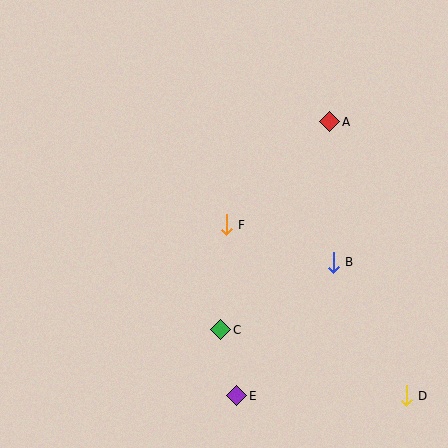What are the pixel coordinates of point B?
Point B is at (333, 262).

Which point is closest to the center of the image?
Point F at (226, 225) is closest to the center.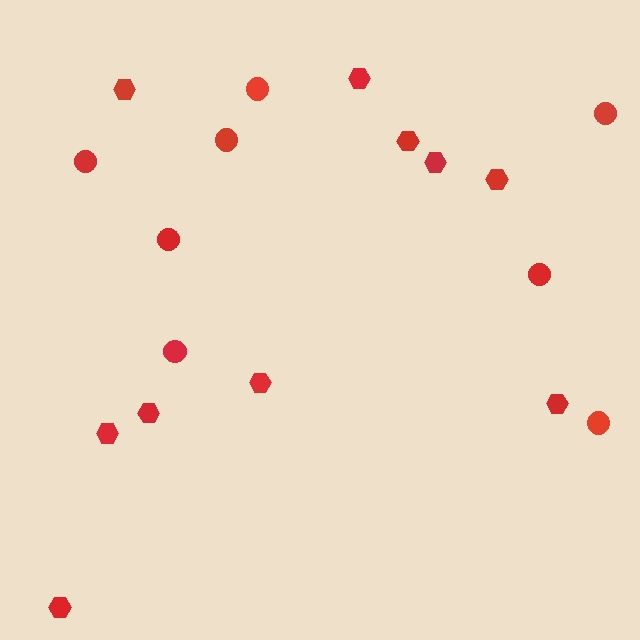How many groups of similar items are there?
There are 2 groups: one group of circles (8) and one group of hexagons (10).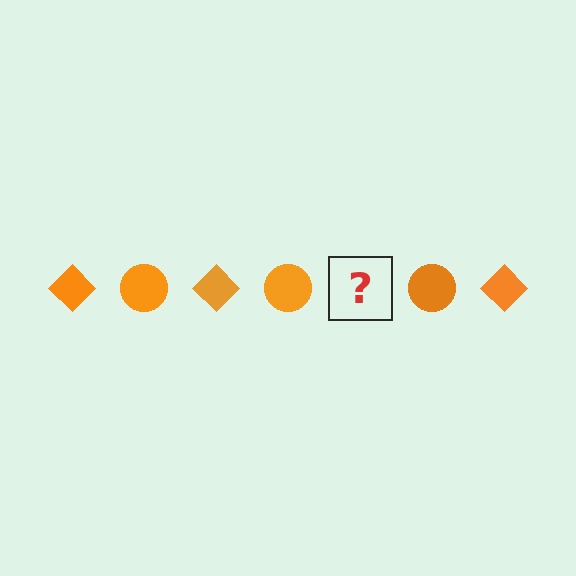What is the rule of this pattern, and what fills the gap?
The rule is that the pattern cycles through diamond, circle shapes in orange. The gap should be filled with an orange diamond.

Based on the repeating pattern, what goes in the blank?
The blank should be an orange diamond.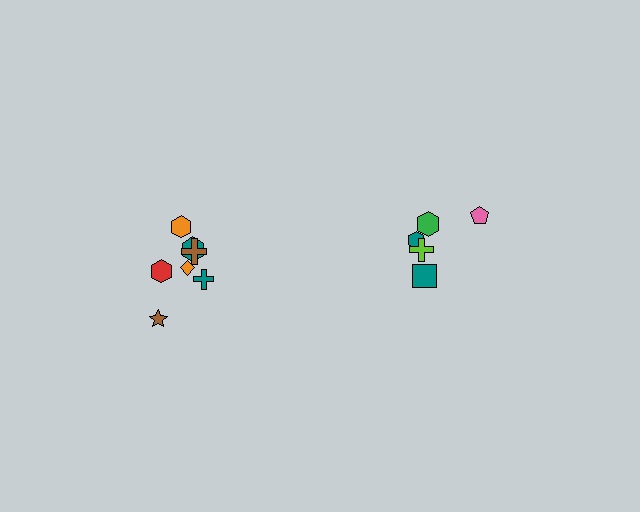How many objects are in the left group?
There are 7 objects.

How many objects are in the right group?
There are 5 objects.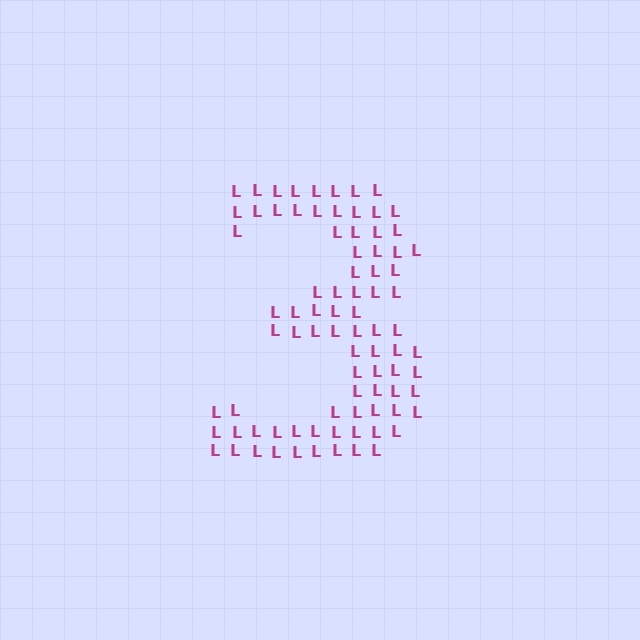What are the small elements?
The small elements are letter L's.